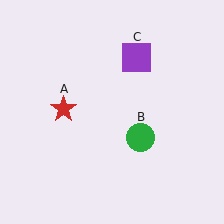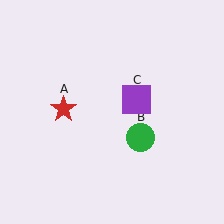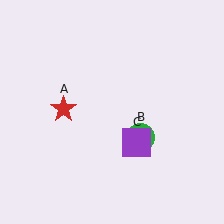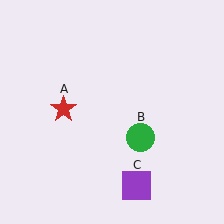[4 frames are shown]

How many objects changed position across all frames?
1 object changed position: purple square (object C).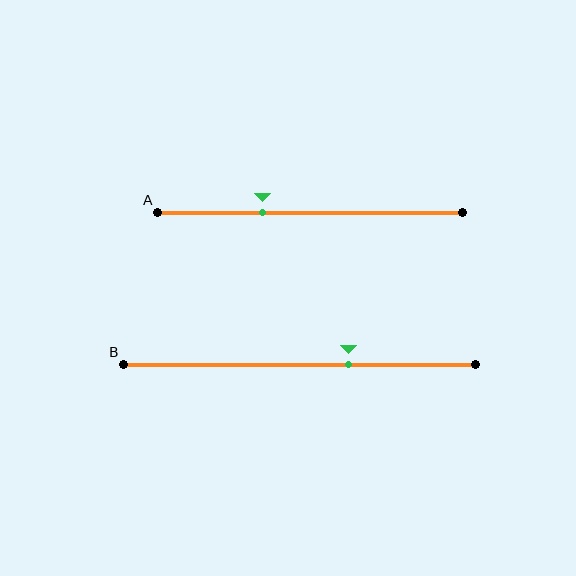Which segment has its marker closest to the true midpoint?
Segment B has its marker closest to the true midpoint.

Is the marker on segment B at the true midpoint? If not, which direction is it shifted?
No, the marker on segment B is shifted to the right by about 14% of the segment length.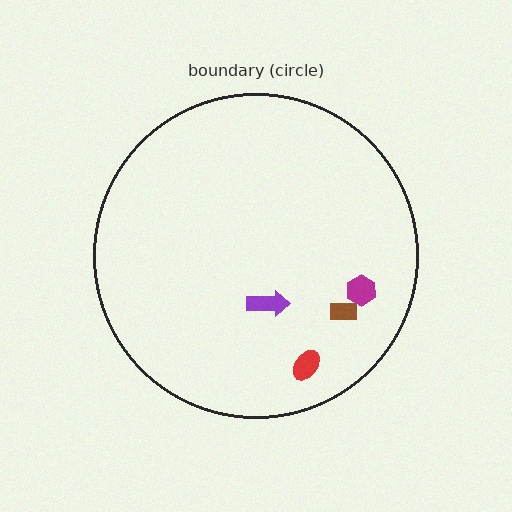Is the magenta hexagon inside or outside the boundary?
Inside.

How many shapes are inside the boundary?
4 inside, 0 outside.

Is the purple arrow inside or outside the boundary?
Inside.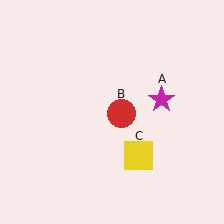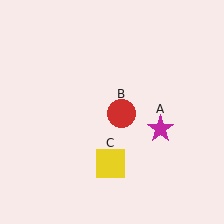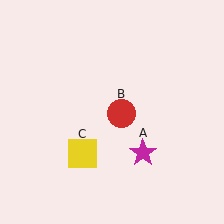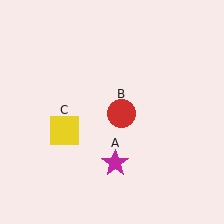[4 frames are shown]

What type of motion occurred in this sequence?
The magenta star (object A), yellow square (object C) rotated clockwise around the center of the scene.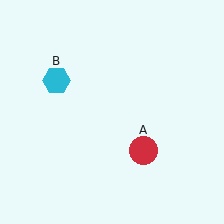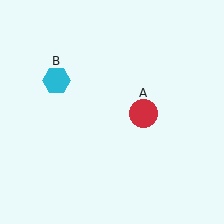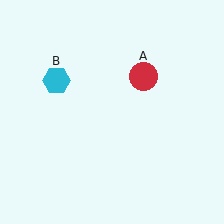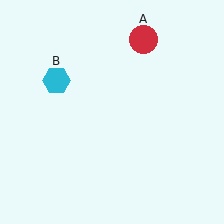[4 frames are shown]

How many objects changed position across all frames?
1 object changed position: red circle (object A).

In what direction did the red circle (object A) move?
The red circle (object A) moved up.